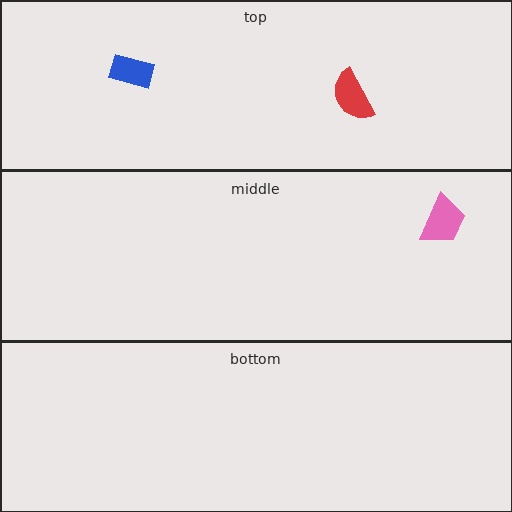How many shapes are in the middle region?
1.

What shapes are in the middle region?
The pink trapezoid.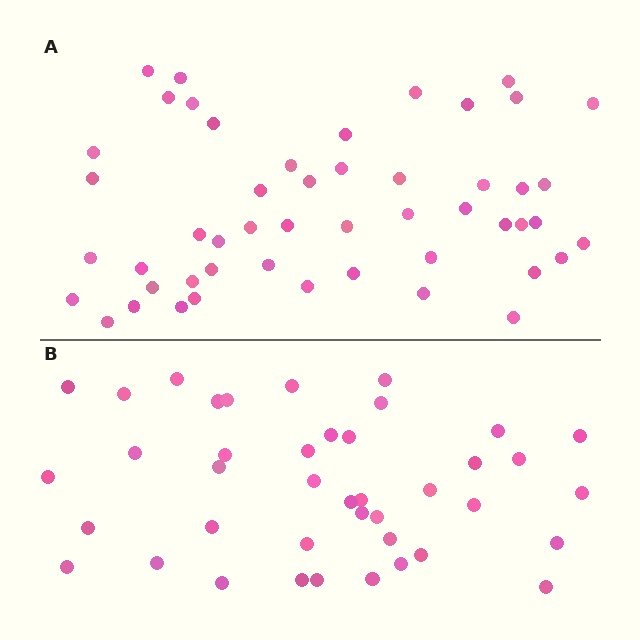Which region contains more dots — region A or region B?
Region A (the top region) has more dots.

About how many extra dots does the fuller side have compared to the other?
Region A has roughly 8 or so more dots than region B.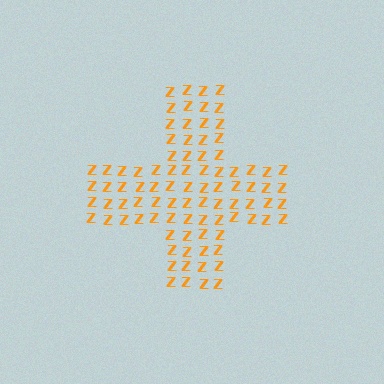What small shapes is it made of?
It is made of small letter Z's.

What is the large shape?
The large shape is a cross.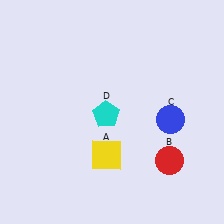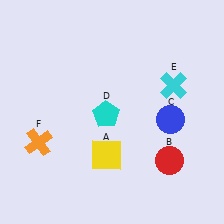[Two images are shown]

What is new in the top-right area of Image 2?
A cyan cross (E) was added in the top-right area of Image 2.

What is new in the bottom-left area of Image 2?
An orange cross (F) was added in the bottom-left area of Image 2.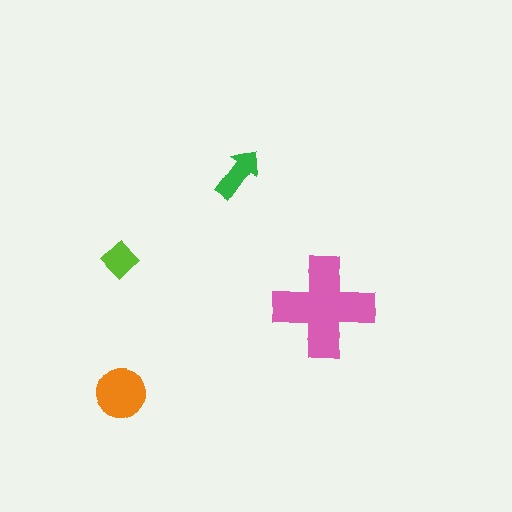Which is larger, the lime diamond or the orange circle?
The orange circle.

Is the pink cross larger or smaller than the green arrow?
Larger.